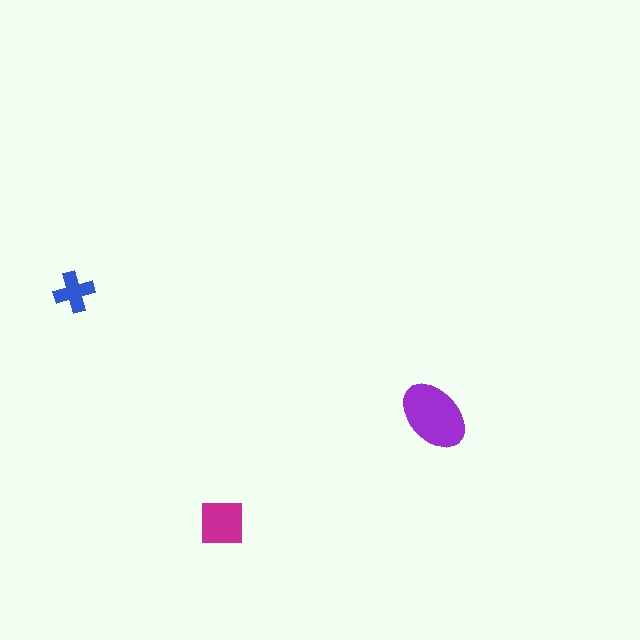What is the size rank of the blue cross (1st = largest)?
3rd.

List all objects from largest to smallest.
The purple ellipse, the magenta square, the blue cross.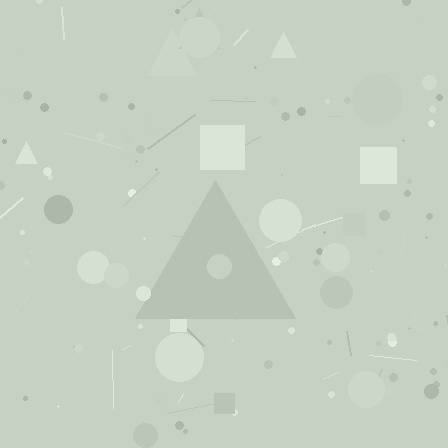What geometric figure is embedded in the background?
A triangle is embedded in the background.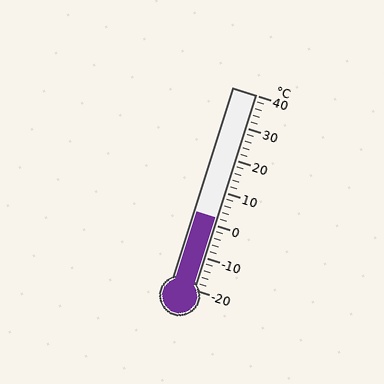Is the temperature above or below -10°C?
The temperature is above -10°C.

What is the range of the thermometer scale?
The thermometer scale ranges from -20°C to 40°C.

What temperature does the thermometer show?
The thermometer shows approximately 2°C.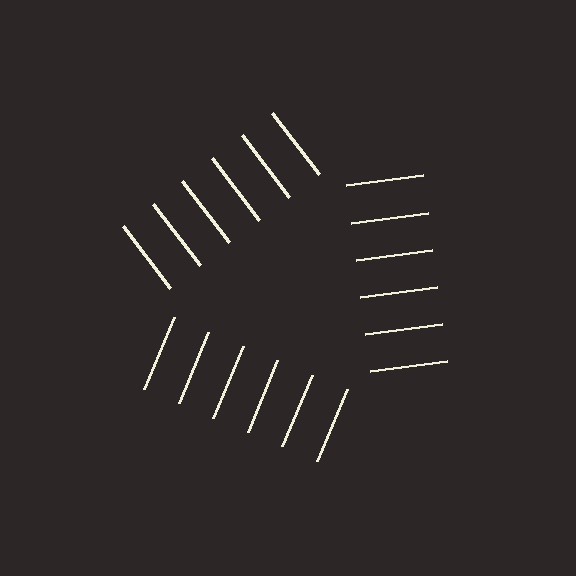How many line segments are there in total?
18 — 6 along each of the 3 edges.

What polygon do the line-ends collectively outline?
An illusory triangle — the line segments terminate on its edges but no continuous stroke is drawn.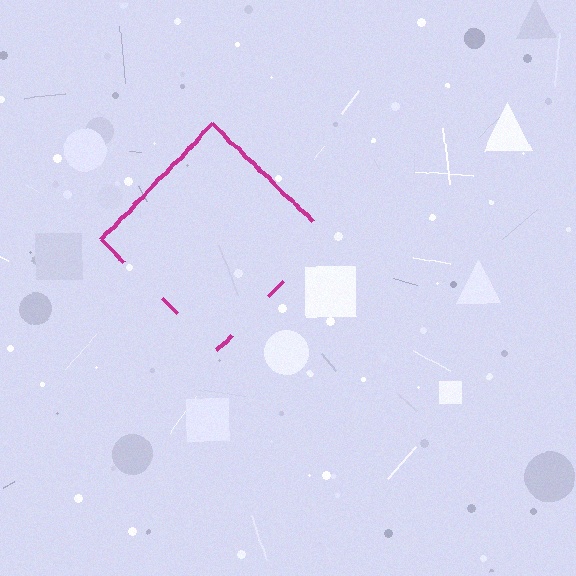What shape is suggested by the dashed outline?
The dashed outline suggests a diamond.